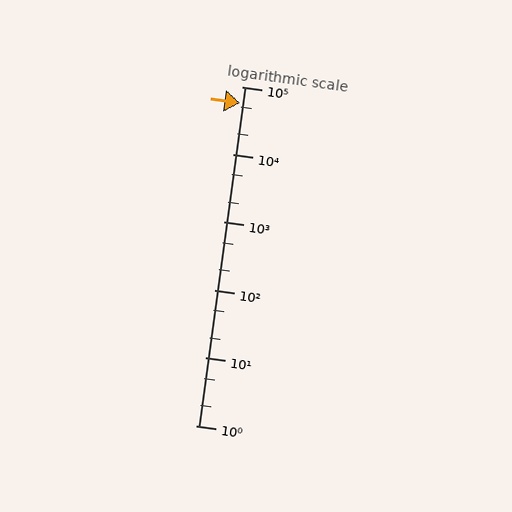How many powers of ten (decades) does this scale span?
The scale spans 5 decades, from 1 to 100000.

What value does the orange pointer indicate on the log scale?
The pointer indicates approximately 57000.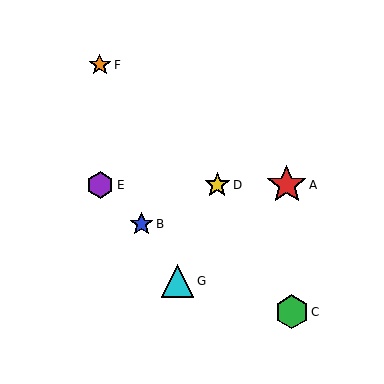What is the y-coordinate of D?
Object D is at y≈185.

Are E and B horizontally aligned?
No, E is at y≈185 and B is at y≈224.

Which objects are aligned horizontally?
Objects A, D, E are aligned horizontally.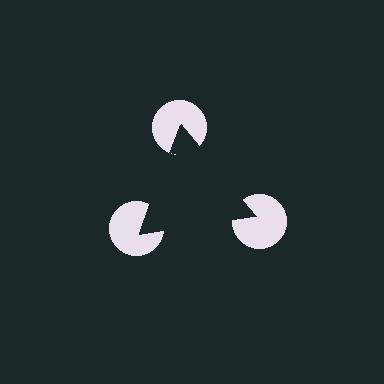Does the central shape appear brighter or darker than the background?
It typically appears slightly darker than the background, even though no actual brightness change is drawn.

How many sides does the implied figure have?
3 sides.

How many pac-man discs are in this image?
There are 3 — one at each vertex of the illusory triangle.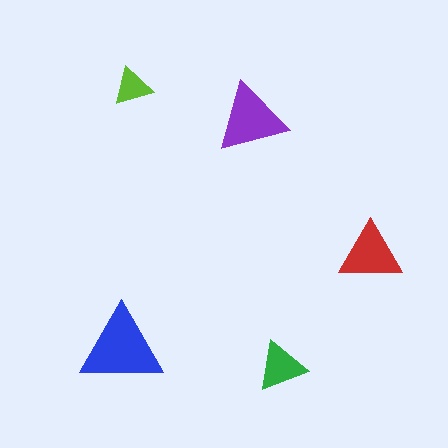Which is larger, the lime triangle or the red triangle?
The red one.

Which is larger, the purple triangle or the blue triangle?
The blue one.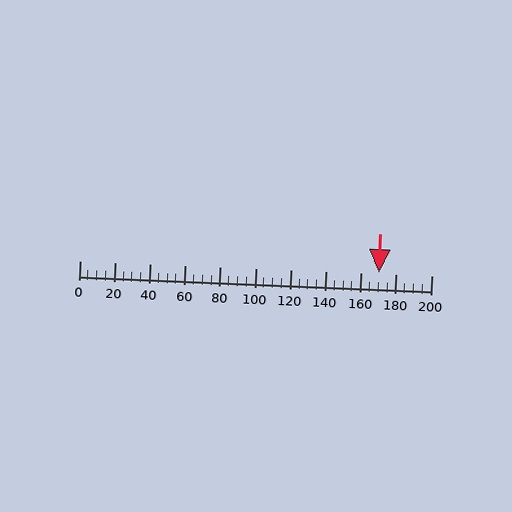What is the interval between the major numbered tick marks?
The major tick marks are spaced 20 units apart.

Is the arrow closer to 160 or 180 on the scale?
The arrow is closer to 180.